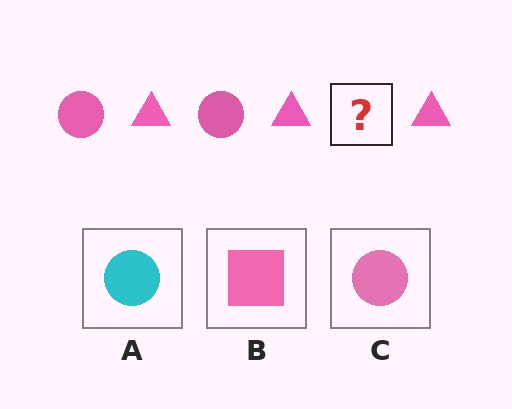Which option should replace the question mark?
Option C.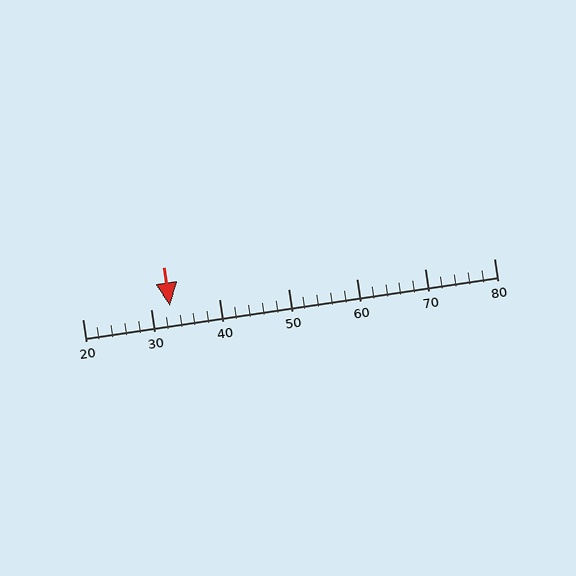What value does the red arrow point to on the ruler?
The red arrow points to approximately 33.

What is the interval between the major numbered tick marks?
The major tick marks are spaced 10 units apart.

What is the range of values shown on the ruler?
The ruler shows values from 20 to 80.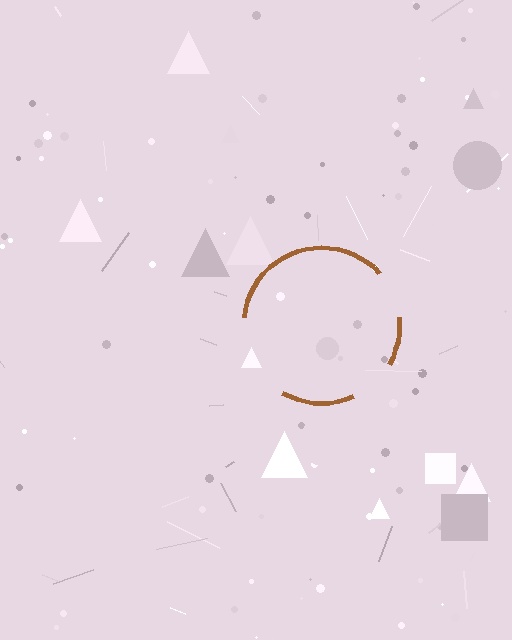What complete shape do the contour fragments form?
The contour fragments form a circle.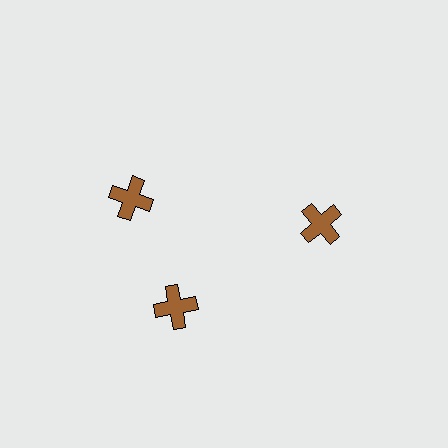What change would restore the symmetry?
The symmetry would be restored by rotating it back into even spacing with its neighbors so that all 3 crosses sit at equal angles and equal distance from the center.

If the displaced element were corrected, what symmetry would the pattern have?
It would have 3-fold rotational symmetry — the pattern would map onto itself every 120 degrees.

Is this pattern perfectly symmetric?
No. The 3 brown crosses are arranged in a ring, but one element near the 11 o'clock position is rotated out of alignment along the ring, breaking the 3-fold rotational symmetry.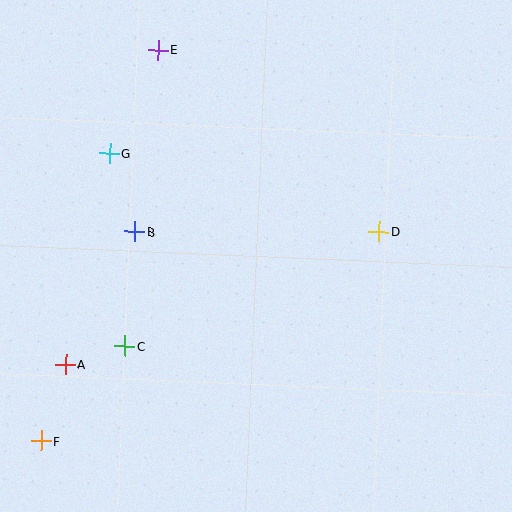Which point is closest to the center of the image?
Point B at (135, 232) is closest to the center.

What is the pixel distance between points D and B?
The distance between D and B is 244 pixels.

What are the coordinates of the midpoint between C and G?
The midpoint between C and G is at (117, 250).